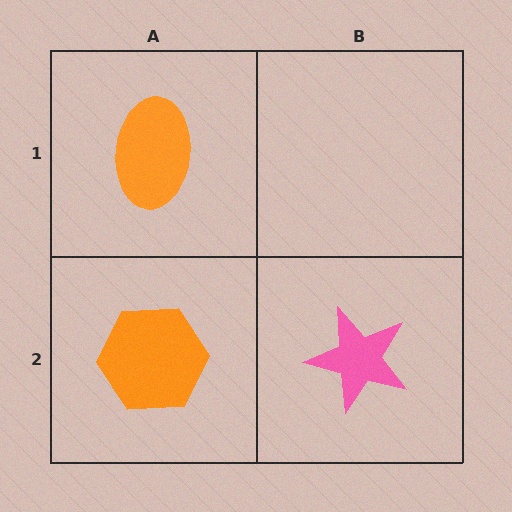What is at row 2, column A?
An orange hexagon.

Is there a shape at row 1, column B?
No, that cell is empty.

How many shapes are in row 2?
2 shapes.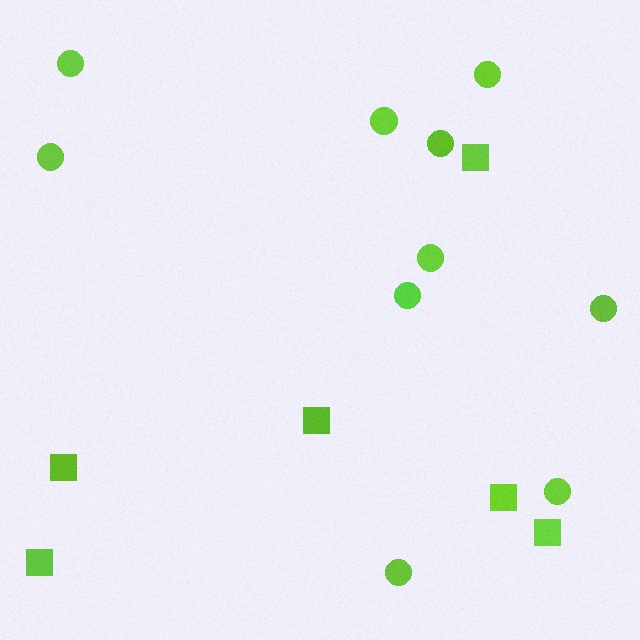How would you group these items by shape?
There are 2 groups: one group of circles (10) and one group of squares (6).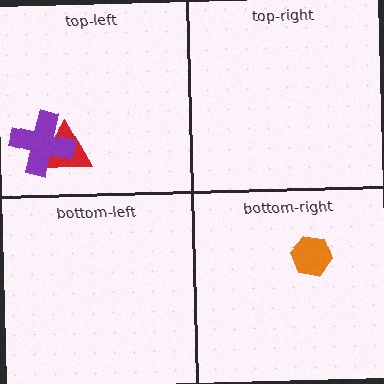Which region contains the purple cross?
The top-left region.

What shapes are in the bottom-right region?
The orange hexagon.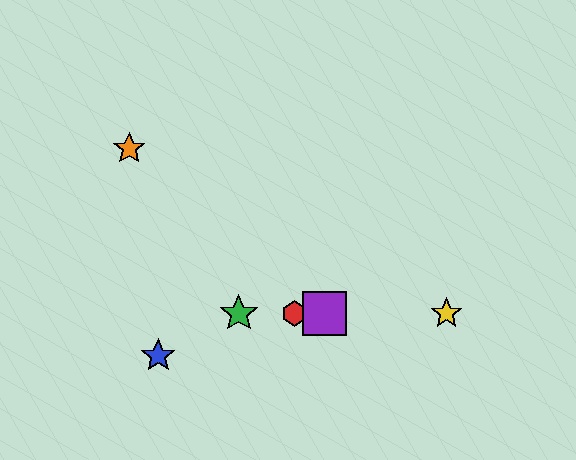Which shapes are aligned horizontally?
The red hexagon, the green star, the yellow star, the purple square are aligned horizontally.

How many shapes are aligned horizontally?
4 shapes (the red hexagon, the green star, the yellow star, the purple square) are aligned horizontally.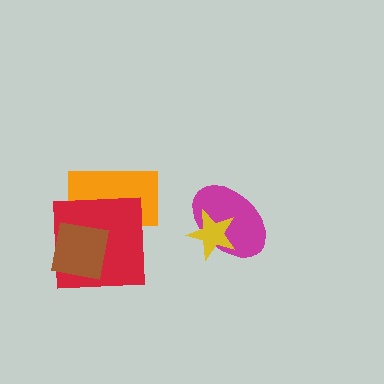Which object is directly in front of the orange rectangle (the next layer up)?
The red square is directly in front of the orange rectangle.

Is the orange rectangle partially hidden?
Yes, it is partially covered by another shape.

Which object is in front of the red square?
The brown square is in front of the red square.